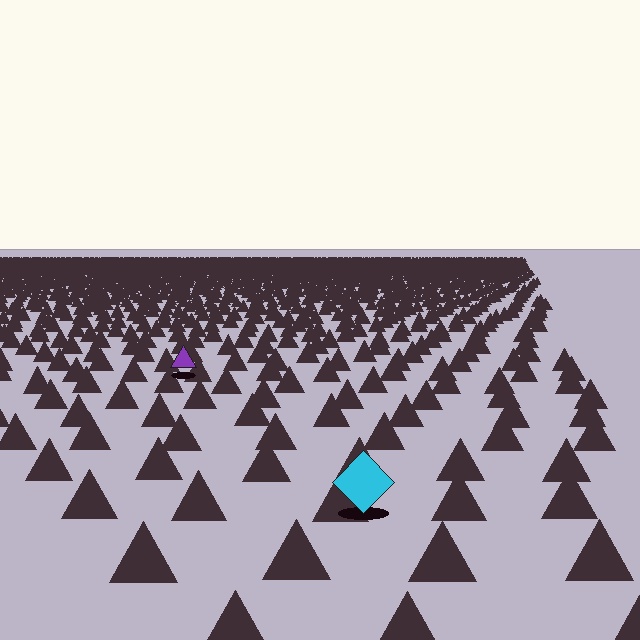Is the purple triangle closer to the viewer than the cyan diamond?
No. The cyan diamond is closer — you can tell from the texture gradient: the ground texture is coarser near it.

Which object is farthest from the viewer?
The purple triangle is farthest from the viewer. It appears smaller and the ground texture around it is denser.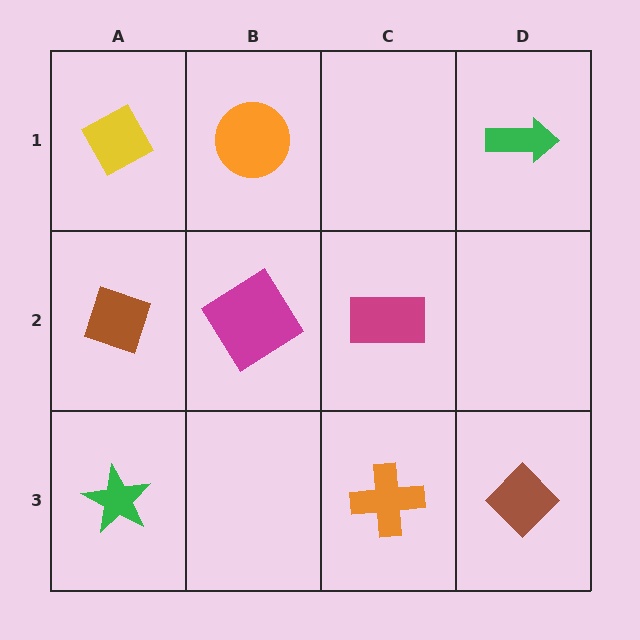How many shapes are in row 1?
3 shapes.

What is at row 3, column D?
A brown diamond.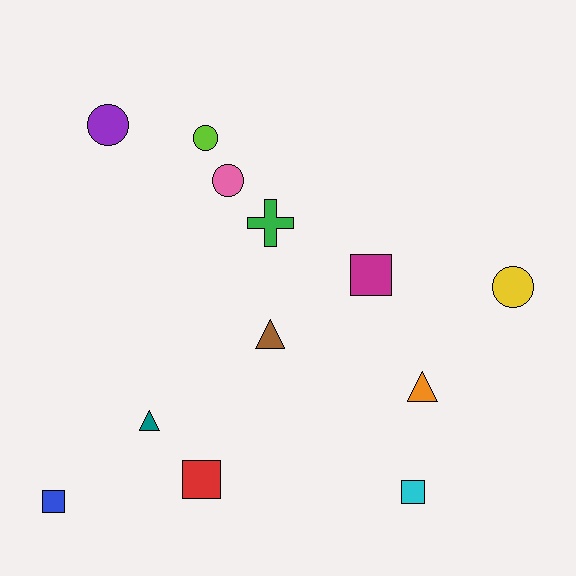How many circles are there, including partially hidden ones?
There are 4 circles.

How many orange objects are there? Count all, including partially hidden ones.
There is 1 orange object.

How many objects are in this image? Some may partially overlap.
There are 12 objects.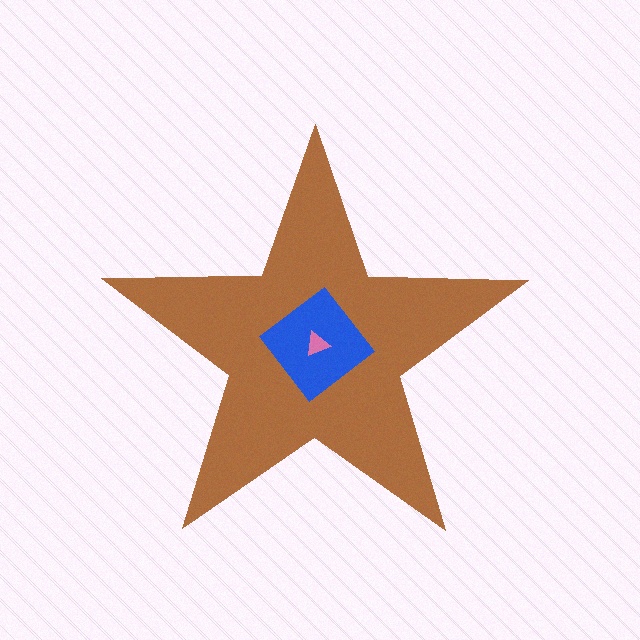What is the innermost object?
The pink triangle.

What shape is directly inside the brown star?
The blue diamond.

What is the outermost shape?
The brown star.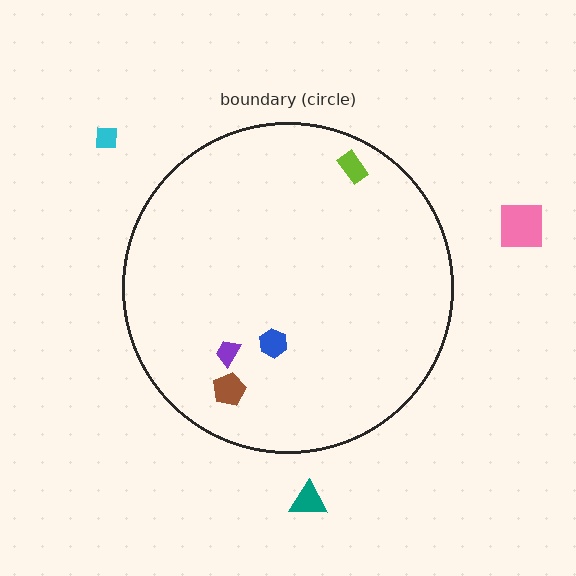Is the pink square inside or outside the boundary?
Outside.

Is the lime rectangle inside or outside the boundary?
Inside.